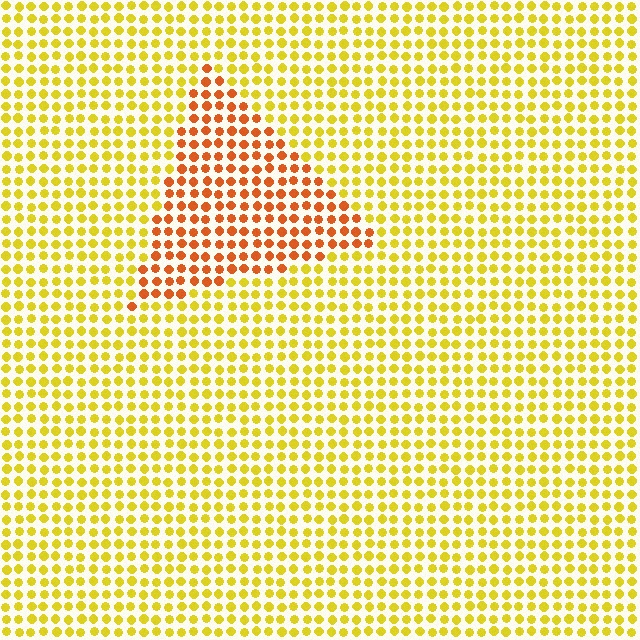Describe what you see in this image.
The image is filled with small yellow elements in a uniform arrangement. A triangle-shaped region is visible where the elements are tinted to a slightly different hue, forming a subtle color boundary.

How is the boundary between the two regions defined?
The boundary is defined purely by a slight shift in hue (about 38 degrees). Spacing, size, and orientation are identical on both sides.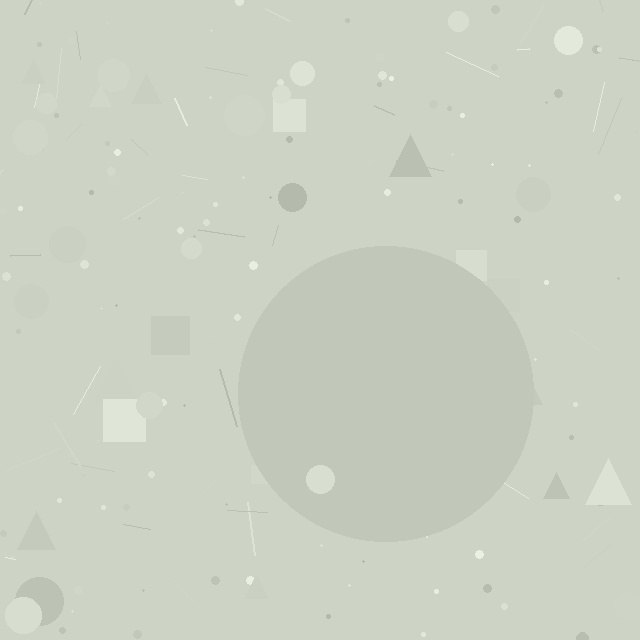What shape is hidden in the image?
A circle is hidden in the image.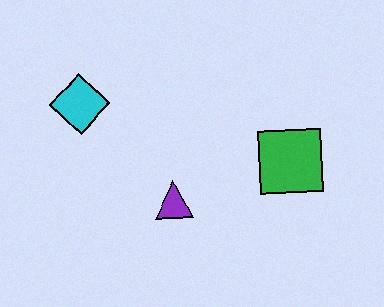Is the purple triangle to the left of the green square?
Yes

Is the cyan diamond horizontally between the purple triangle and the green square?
No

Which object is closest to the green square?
The purple triangle is closest to the green square.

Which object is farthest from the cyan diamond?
The green square is farthest from the cyan diamond.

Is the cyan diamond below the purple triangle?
No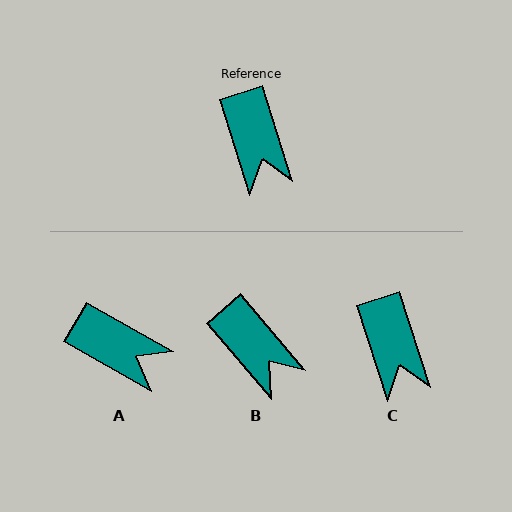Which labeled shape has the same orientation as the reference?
C.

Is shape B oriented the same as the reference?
No, it is off by about 23 degrees.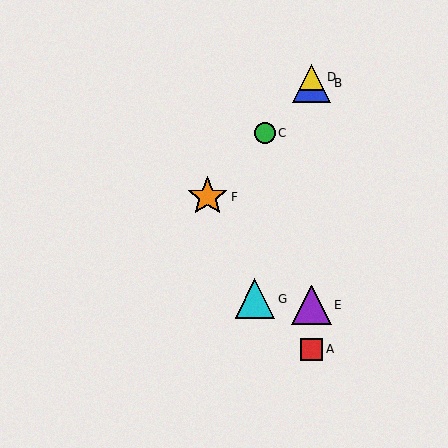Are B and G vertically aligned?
No, B is at x≈311 and G is at x≈255.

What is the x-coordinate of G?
Object G is at x≈255.